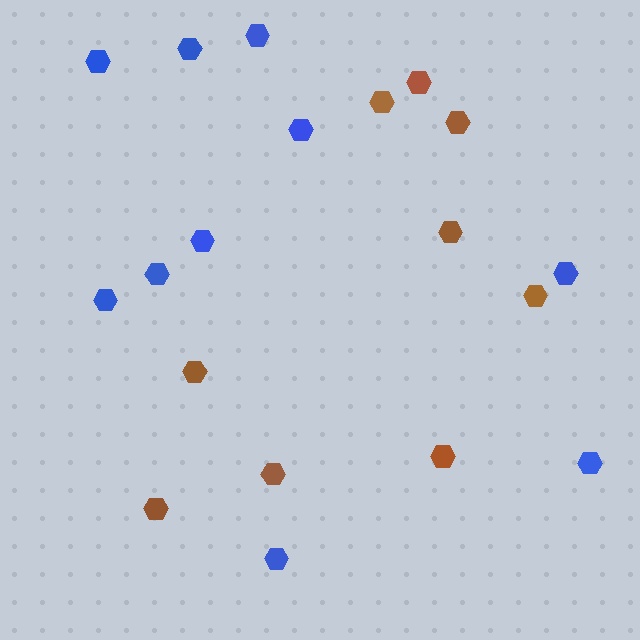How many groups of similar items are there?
There are 2 groups: one group of blue hexagons (10) and one group of brown hexagons (9).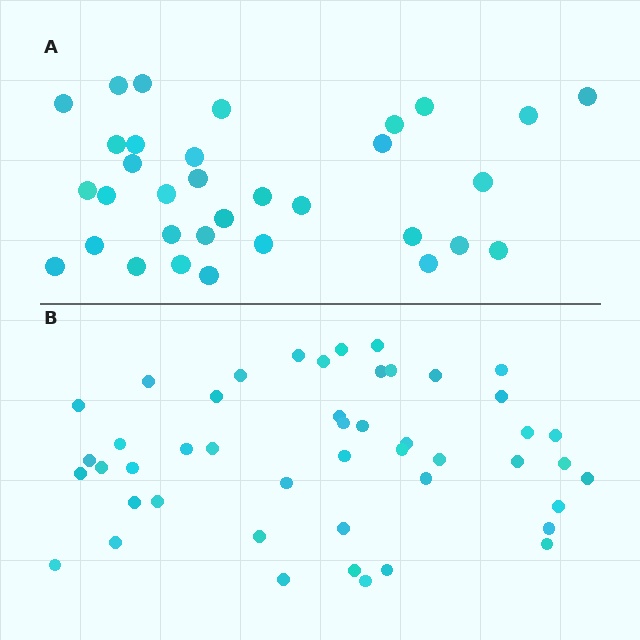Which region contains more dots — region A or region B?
Region B (the bottom region) has more dots.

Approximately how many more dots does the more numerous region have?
Region B has approximately 15 more dots than region A.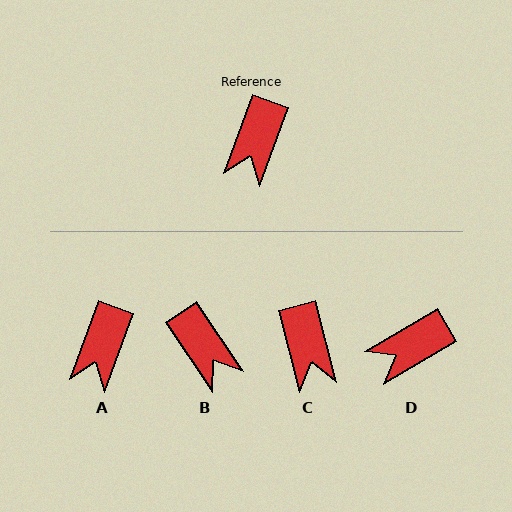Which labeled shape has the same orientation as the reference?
A.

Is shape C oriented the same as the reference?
No, it is off by about 35 degrees.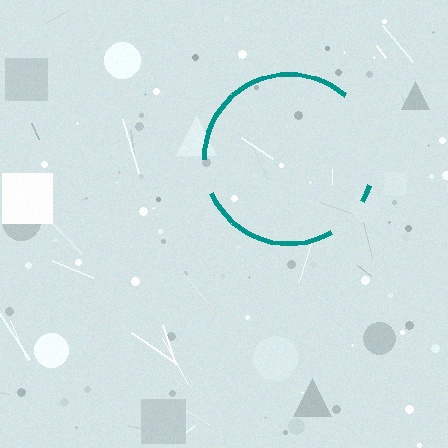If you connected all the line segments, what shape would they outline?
They would outline a circle.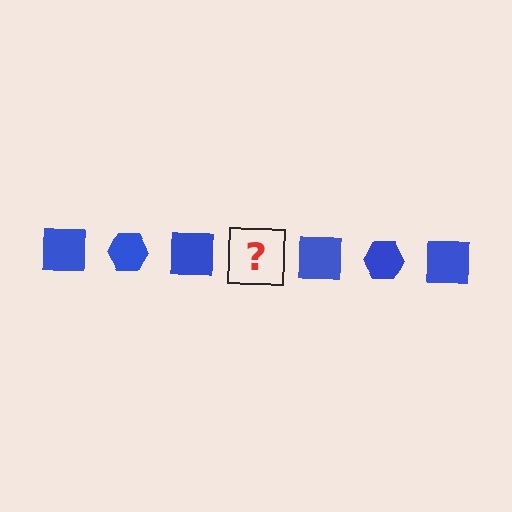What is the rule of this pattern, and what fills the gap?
The rule is that the pattern cycles through square, hexagon shapes in blue. The gap should be filled with a blue hexagon.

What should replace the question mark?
The question mark should be replaced with a blue hexagon.